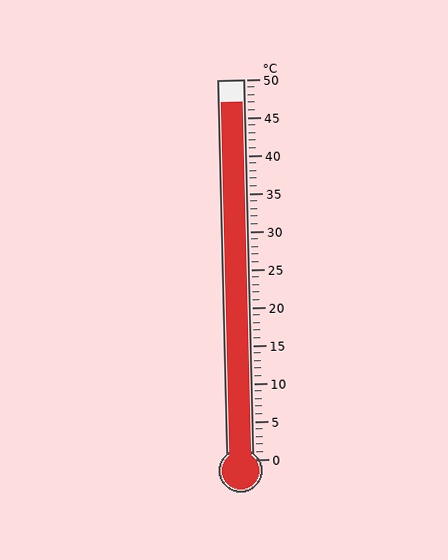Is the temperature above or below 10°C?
The temperature is above 10°C.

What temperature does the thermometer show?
The thermometer shows approximately 47°C.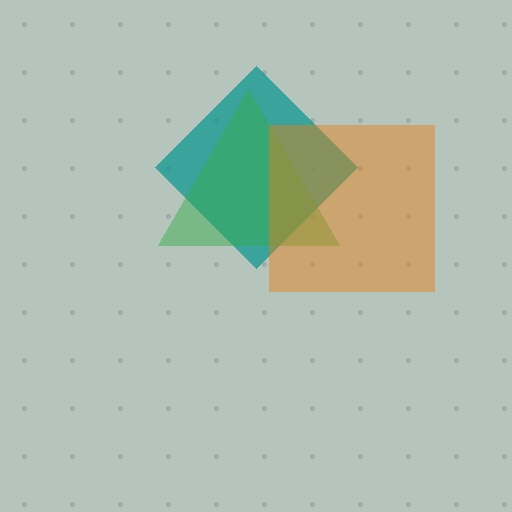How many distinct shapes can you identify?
There are 3 distinct shapes: a teal diamond, a green triangle, an orange square.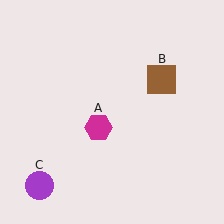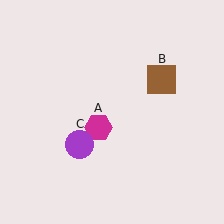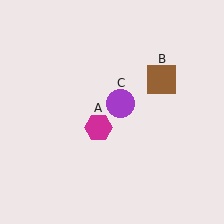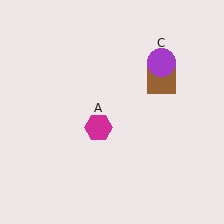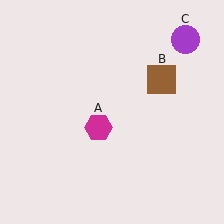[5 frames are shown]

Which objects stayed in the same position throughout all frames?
Magenta hexagon (object A) and brown square (object B) remained stationary.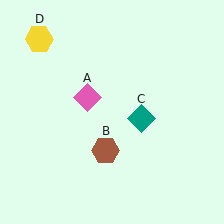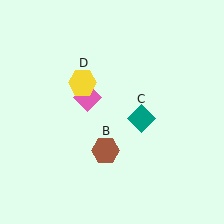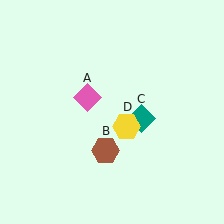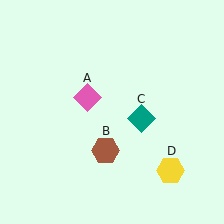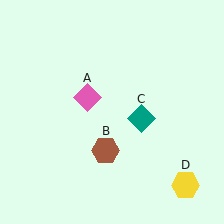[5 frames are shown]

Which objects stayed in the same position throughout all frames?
Pink diamond (object A) and brown hexagon (object B) and teal diamond (object C) remained stationary.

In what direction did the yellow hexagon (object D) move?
The yellow hexagon (object D) moved down and to the right.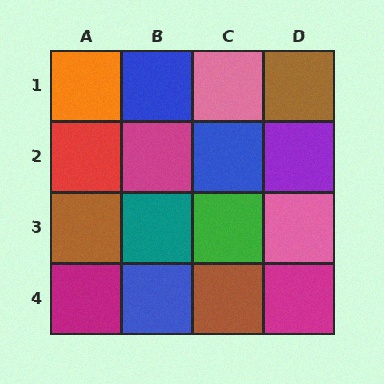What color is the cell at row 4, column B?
Blue.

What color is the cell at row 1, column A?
Orange.